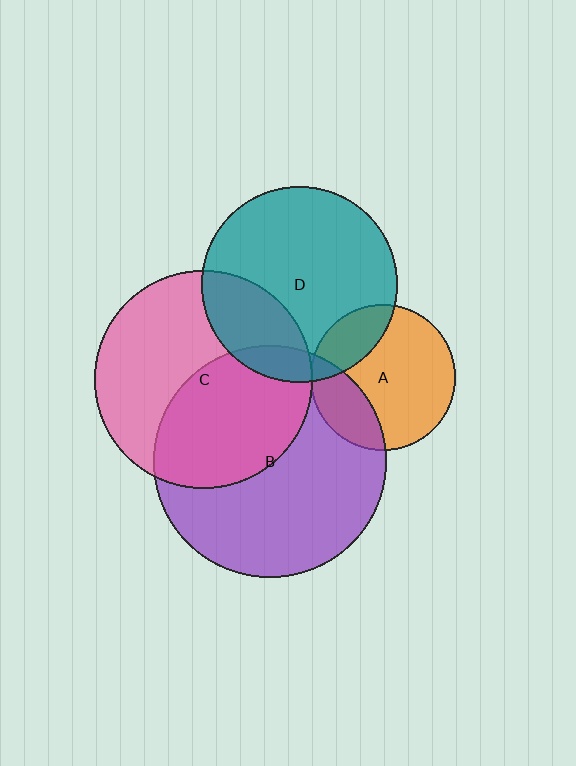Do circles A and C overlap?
Yes.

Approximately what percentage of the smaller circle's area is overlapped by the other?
Approximately 5%.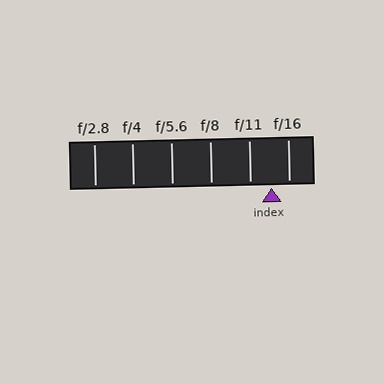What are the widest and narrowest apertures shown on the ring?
The widest aperture shown is f/2.8 and the narrowest is f/16.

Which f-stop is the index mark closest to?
The index mark is closest to f/16.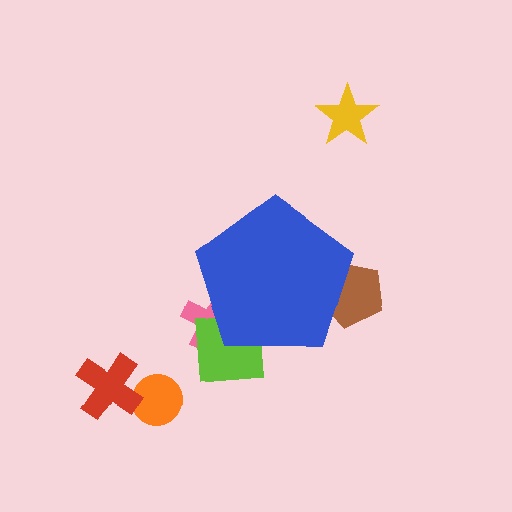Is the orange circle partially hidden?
No, the orange circle is fully visible.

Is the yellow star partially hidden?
No, the yellow star is fully visible.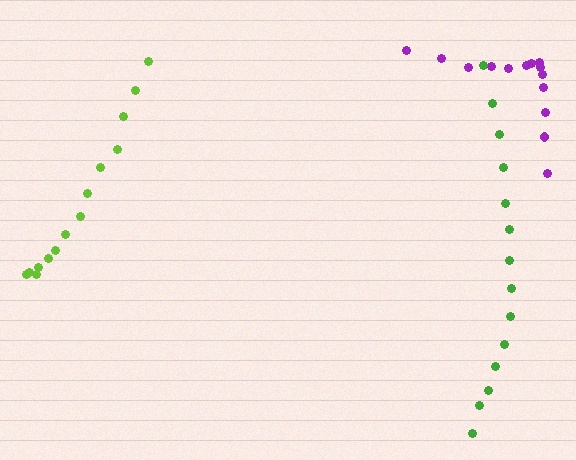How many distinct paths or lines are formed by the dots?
There are 3 distinct paths.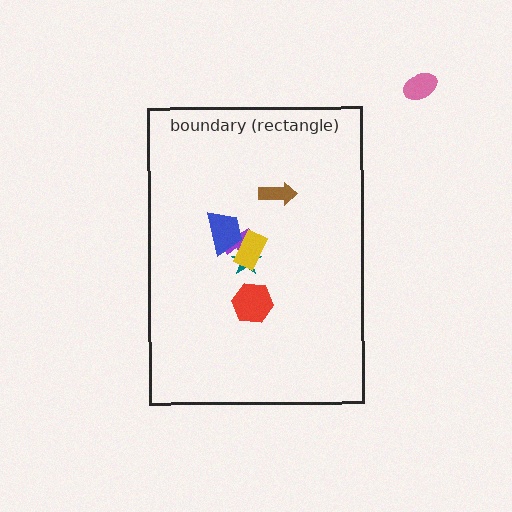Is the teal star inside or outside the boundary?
Inside.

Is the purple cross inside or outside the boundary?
Inside.